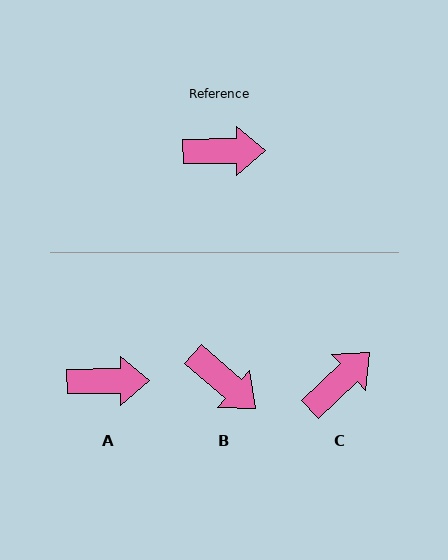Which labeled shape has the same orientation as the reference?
A.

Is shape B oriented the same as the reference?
No, it is off by about 41 degrees.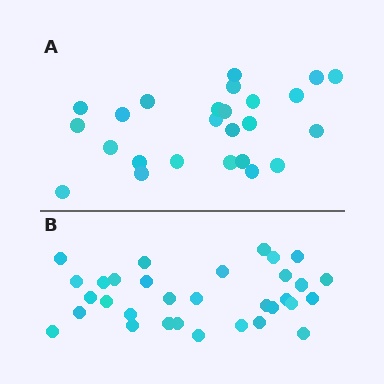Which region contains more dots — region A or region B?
Region B (the bottom region) has more dots.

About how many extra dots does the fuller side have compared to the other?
Region B has roughly 8 or so more dots than region A.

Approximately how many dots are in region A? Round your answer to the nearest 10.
About 20 dots. (The exact count is 25, which rounds to 20.)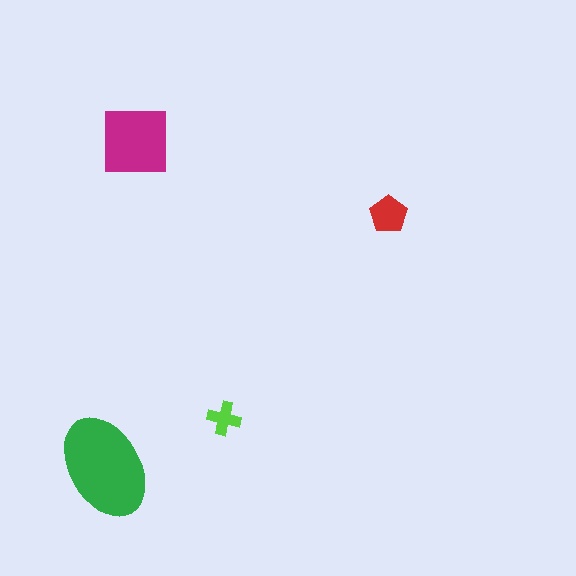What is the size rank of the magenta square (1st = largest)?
2nd.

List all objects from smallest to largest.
The lime cross, the red pentagon, the magenta square, the green ellipse.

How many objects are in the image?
There are 4 objects in the image.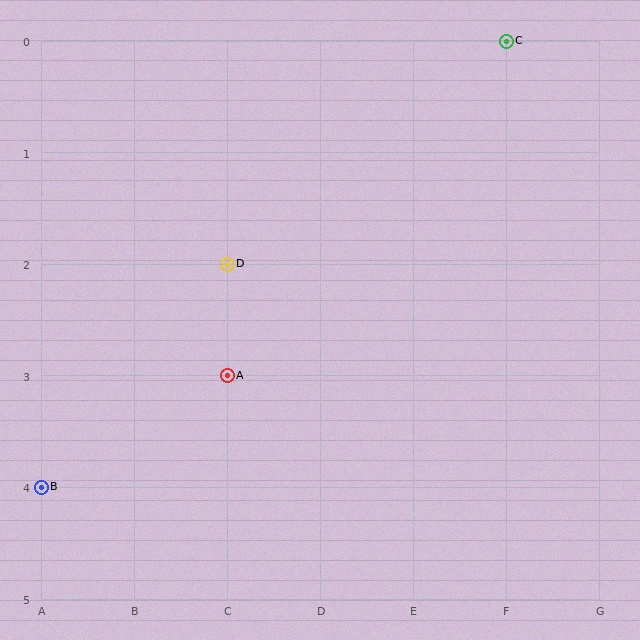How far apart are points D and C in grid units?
Points D and C are 3 columns and 2 rows apart (about 3.6 grid units diagonally).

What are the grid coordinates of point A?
Point A is at grid coordinates (C, 3).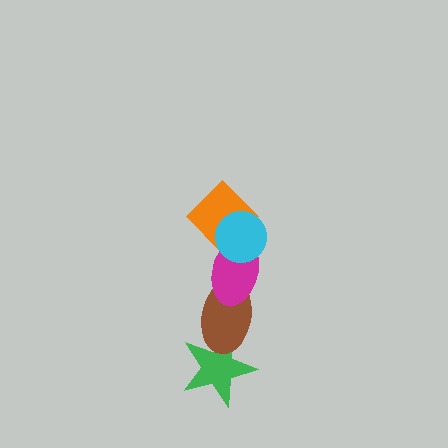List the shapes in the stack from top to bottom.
From top to bottom: the cyan circle, the orange diamond, the magenta ellipse, the brown ellipse, the green star.